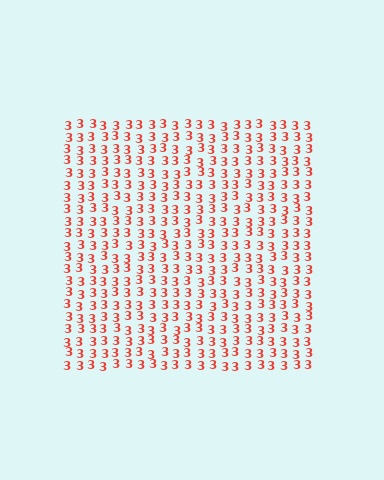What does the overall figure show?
The overall figure shows a square.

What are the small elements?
The small elements are digit 3's.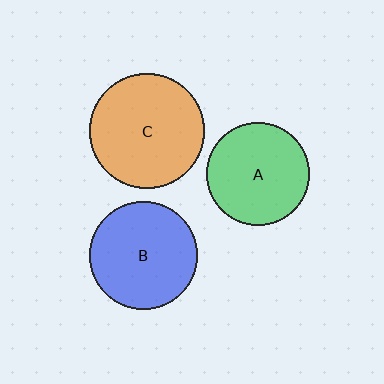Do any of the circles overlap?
No, none of the circles overlap.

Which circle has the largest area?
Circle C (orange).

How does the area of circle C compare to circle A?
Approximately 1.2 times.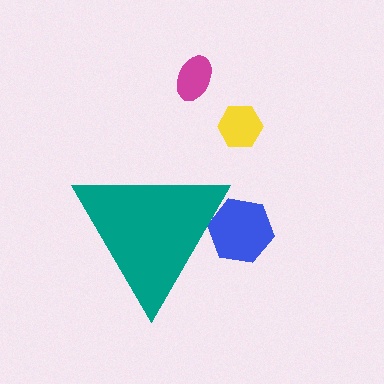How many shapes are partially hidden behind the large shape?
1 shape is partially hidden.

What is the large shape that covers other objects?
A teal triangle.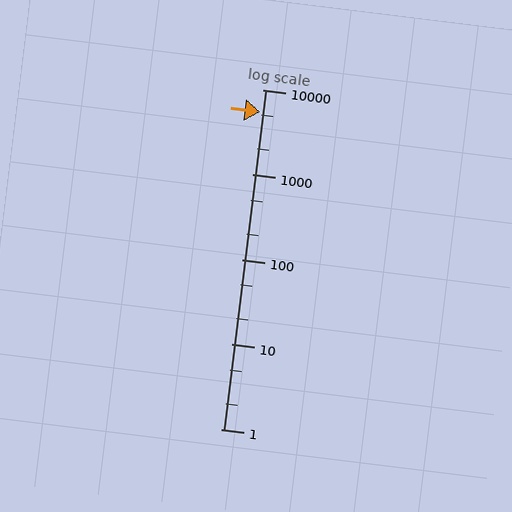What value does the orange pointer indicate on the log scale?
The pointer indicates approximately 5400.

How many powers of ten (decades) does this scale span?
The scale spans 4 decades, from 1 to 10000.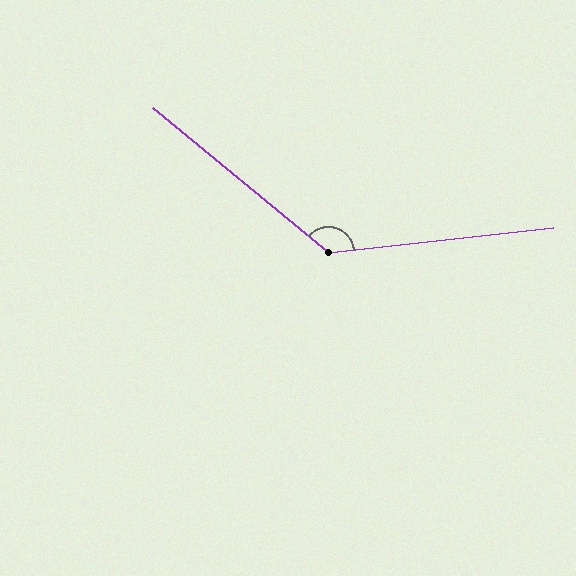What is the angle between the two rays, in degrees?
Approximately 134 degrees.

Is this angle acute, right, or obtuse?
It is obtuse.